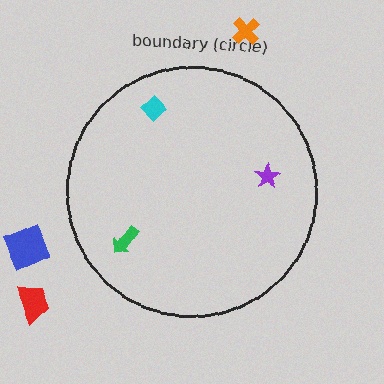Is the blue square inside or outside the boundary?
Outside.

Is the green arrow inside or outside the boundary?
Inside.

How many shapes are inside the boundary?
3 inside, 3 outside.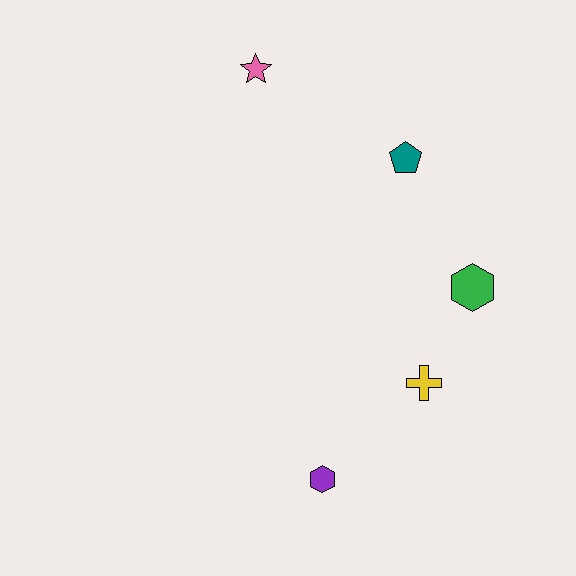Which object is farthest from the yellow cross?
The pink star is farthest from the yellow cross.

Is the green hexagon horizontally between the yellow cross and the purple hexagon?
No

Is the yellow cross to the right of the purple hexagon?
Yes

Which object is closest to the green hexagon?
The yellow cross is closest to the green hexagon.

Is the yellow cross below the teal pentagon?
Yes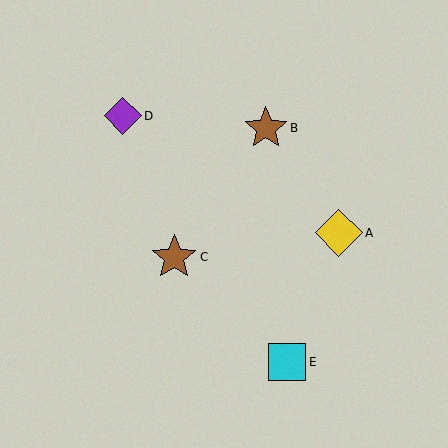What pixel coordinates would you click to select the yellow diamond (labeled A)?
Click at (339, 233) to select the yellow diamond A.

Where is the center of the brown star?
The center of the brown star is at (174, 257).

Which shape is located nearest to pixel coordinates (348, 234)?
The yellow diamond (labeled A) at (339, 233) is nearest to that location.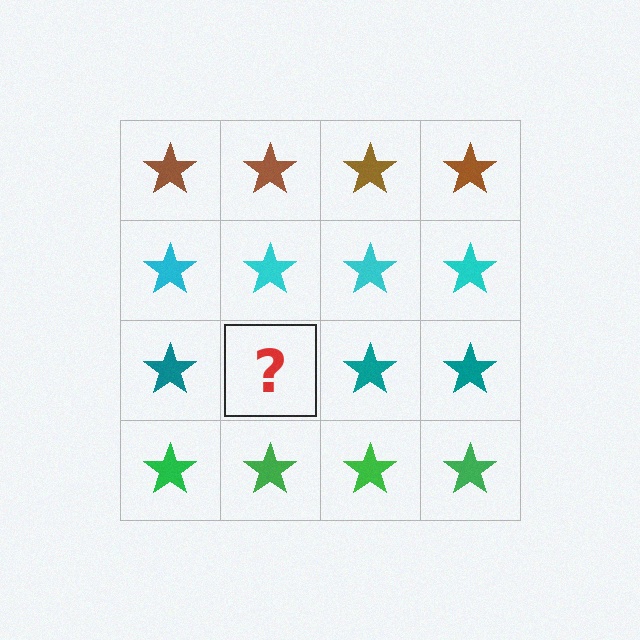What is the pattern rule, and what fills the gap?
The rule is that each row has a consistent color. The gap should be filled with a teal star.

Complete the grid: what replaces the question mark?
The question mark should be replaced with a teal star.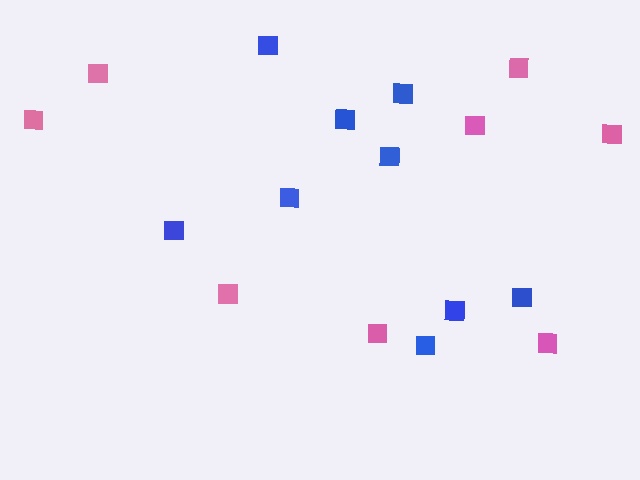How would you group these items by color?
There are 2 groups: one group of pink squares (8) and one group of blue squares (9).